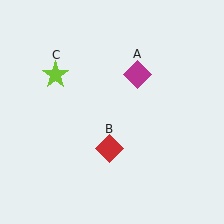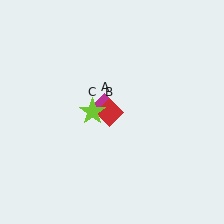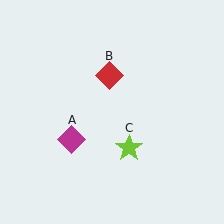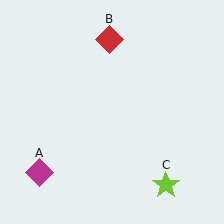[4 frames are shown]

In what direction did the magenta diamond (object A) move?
The magenta diamond (object A) moved down and to the left.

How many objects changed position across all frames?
3 objects changed position: magenta diamond (object A), red diamond (object B), lime star (object C).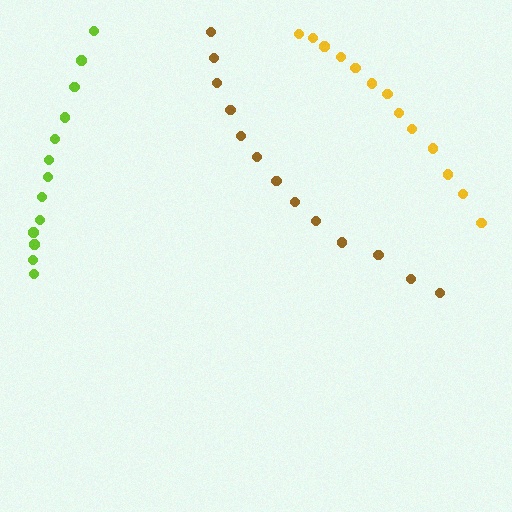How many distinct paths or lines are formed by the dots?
There are 3 distinct paths.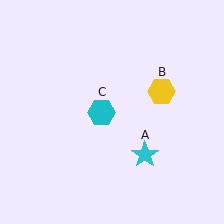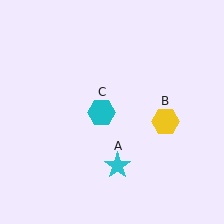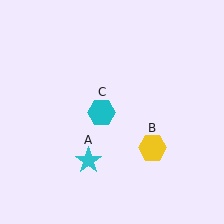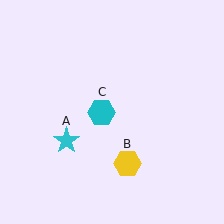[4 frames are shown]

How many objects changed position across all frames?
2 objects changed position: cyan star (object A), yellow hexagon (object B).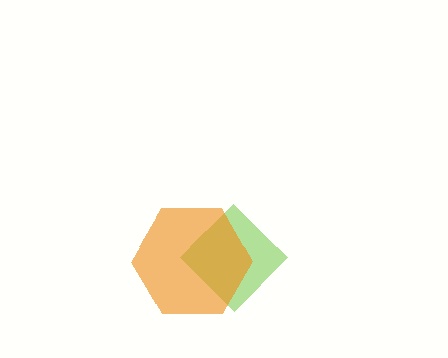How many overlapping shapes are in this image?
There are 2 overlapping shapes in the image.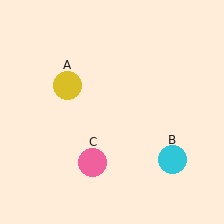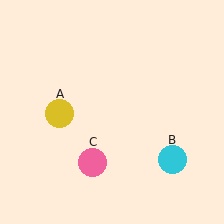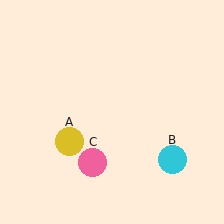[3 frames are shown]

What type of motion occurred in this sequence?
The yellow circle (object A) rotated counterclockwise around the center of the scene.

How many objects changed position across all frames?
1 object changed position: yellow circle (object A).